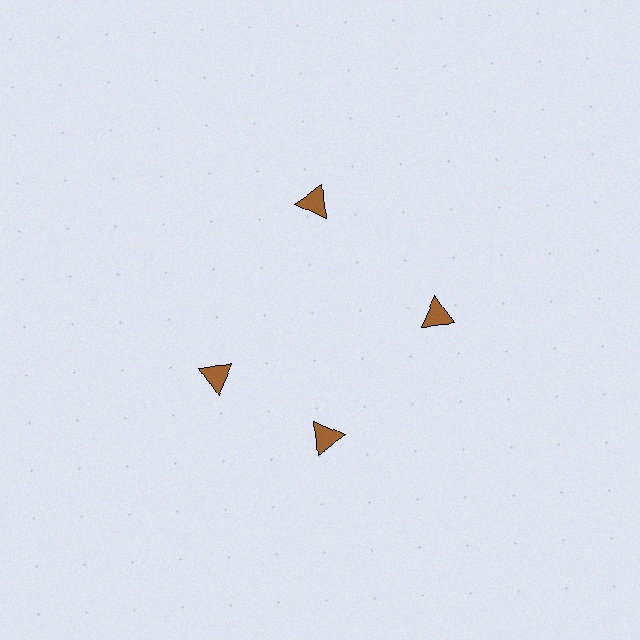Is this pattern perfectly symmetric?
No. The 4 brown triangles are arranged in a ring, but one element near the 9 o'clock position is rotated out of alignment along the ring, breaking the 4-fold rotational symmetry.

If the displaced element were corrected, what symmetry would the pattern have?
It would have 4-fold rotational symmetry — the pattern would map onto itself every 90 degrees.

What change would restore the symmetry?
The symmetry would be restored by rotating it back into even spacing with its neighbors so that all 4 triangles sit at equal angles and equal distance from the center.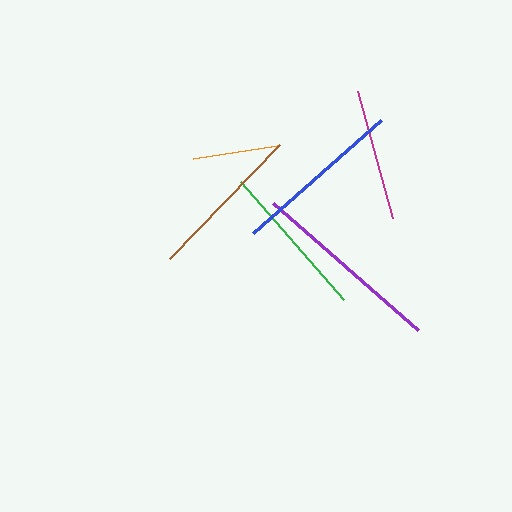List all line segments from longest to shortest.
From longest to shortest: purple, blue, brown, green, magenta, orange.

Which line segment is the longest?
The purple line is the longest at approximately 192 pixels.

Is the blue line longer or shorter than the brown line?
The blue line is longer than the brown line.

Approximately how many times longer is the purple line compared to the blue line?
The purple line is approximately 1.1 times the length of the blue line.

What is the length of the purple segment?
The purple segment is approximately 192 pixels long.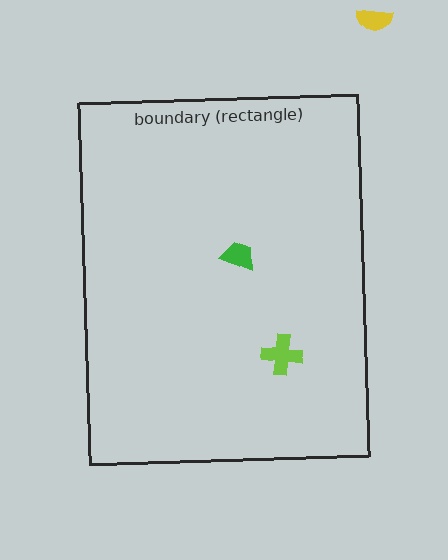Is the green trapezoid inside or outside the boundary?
Inside.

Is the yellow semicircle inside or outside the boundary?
Outside.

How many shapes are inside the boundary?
2 inside, 1 outside.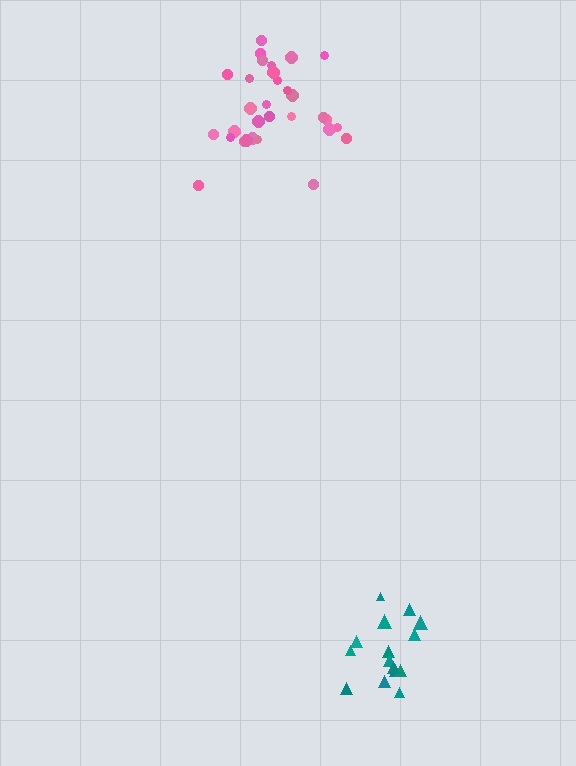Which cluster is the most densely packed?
Teal.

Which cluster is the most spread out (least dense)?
Pink.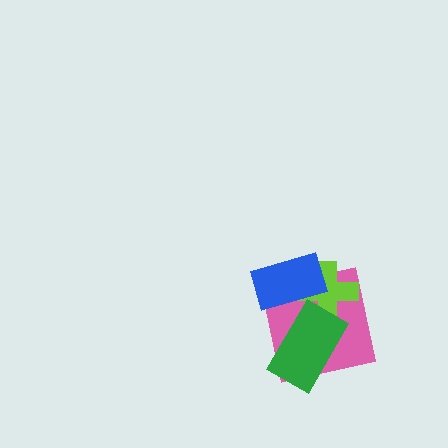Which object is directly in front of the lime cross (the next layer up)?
The green rectangle is directly in front of the lime cross.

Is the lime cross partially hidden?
Yes, it is partially covered by another shape.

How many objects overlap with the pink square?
3 objects overlap with the pink square.